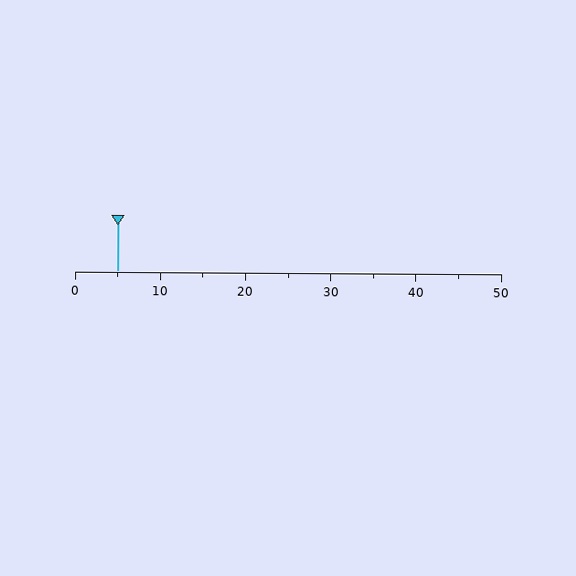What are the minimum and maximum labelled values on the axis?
The axis runs from 0 to 50.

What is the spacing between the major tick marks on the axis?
The major ticks are spaced 10 apart.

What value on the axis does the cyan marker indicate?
The marker indicates approximately 5.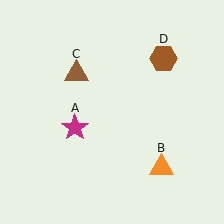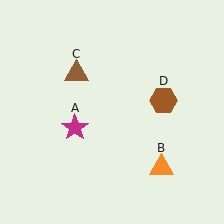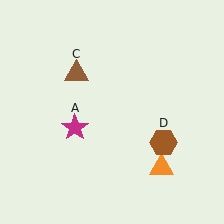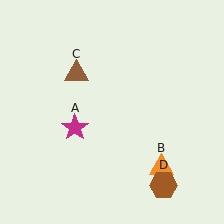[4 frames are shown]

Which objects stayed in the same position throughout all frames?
Magenta star (object A) and orange triangle (object B) and brown triangle (object C) remained stationary.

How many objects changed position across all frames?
1 object changed position: brown hexagon (object D).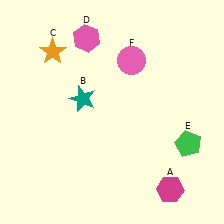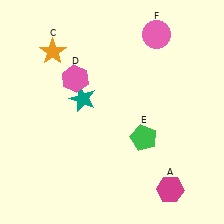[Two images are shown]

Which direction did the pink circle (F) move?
The pink circle (F) moved up.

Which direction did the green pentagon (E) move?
The green pentagon (E) moved left.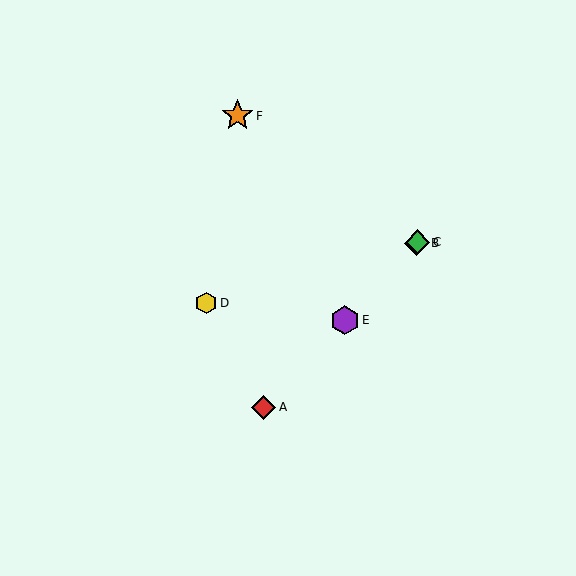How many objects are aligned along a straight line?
4 objects (A, B, C, E) are aligned along a straight line.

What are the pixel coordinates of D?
Object D is at (206, 303).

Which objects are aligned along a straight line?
Objects A, B, C, E are aligned along a straight line.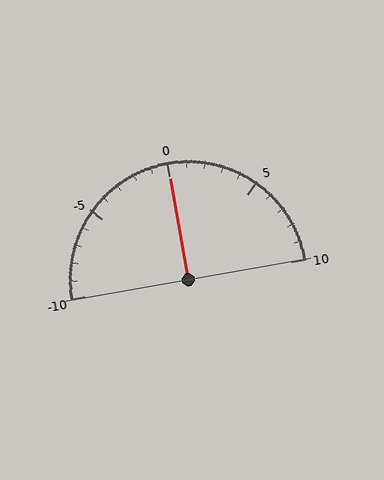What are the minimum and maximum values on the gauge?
The gauge ranges from -10 to 10.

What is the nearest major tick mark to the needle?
The nearest major tick mark is 0.